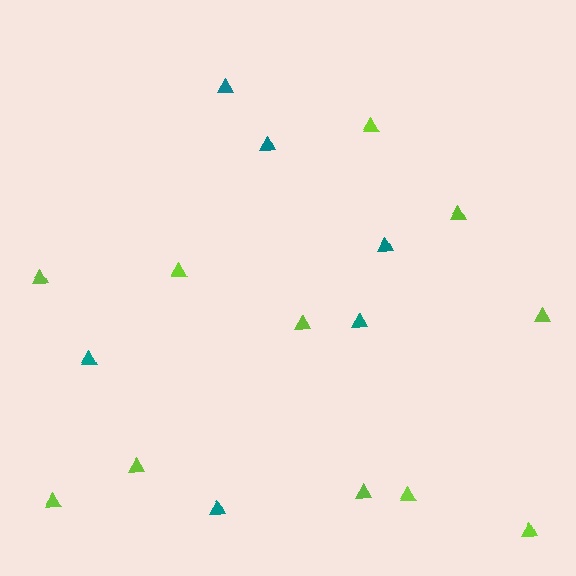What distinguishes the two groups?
There are 2 groups: one group of teal triangles (6) and one group of lime triangles (11).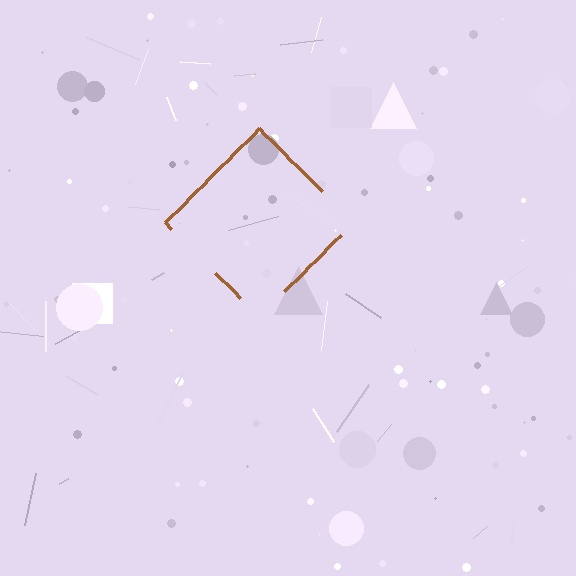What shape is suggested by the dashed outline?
The dashed outline suggests a diamond.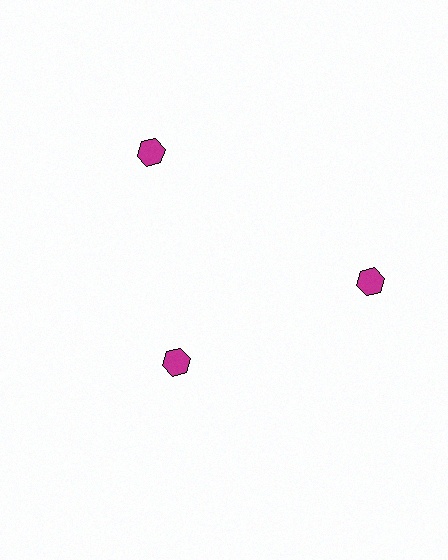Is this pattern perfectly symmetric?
No. The 3 magenta hexagons are arranged in a ring, but one element near the 7 o'clock position is pulled inward toward the center, breaking the 3-fold rotational symmetry.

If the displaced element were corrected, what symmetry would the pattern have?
It would have 3-fold rotational symmetry — the pattern would map onto itself every 120 degrees.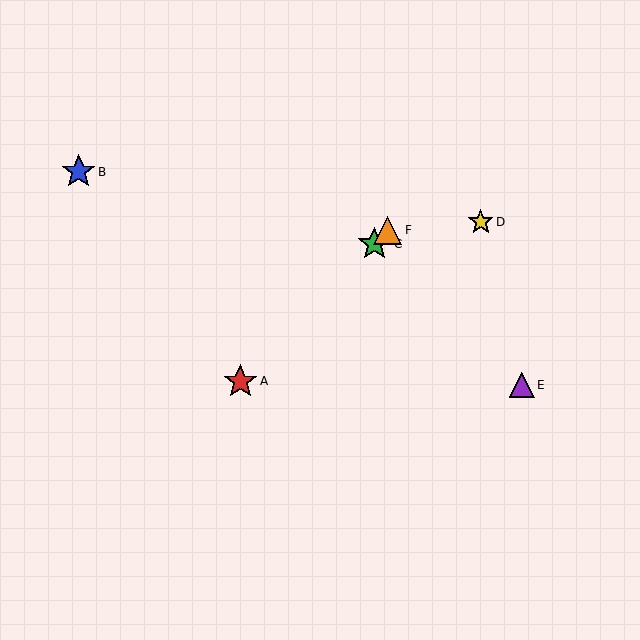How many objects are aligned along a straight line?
3 objects (A, C, F) are aligned along a straight line.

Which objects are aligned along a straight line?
Objects A, C, F are aligned along a straight line.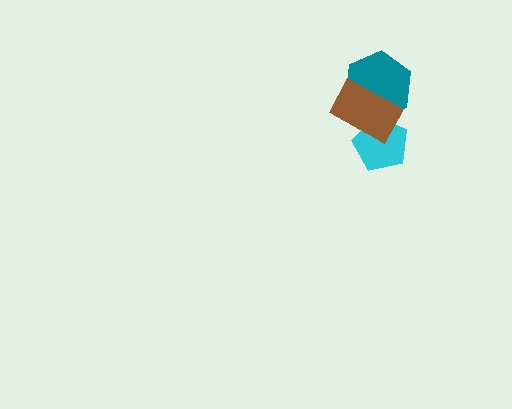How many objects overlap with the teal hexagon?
2 objects overlap with the teal hexagon.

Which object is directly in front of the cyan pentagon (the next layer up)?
The teal hexagon is directly in front of the cyan pentagon.